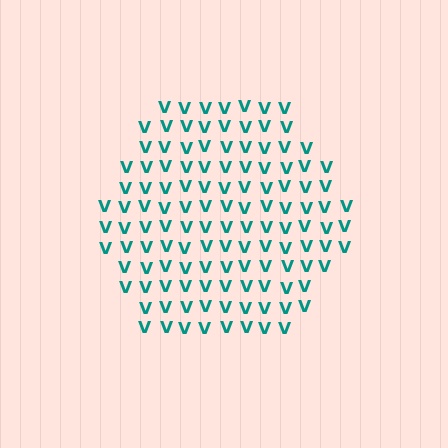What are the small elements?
The small elements are letter V's.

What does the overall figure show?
The overall figure shows a hexagon.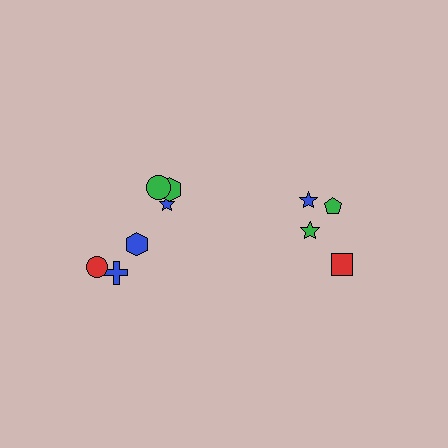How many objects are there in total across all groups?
There are 10 objects.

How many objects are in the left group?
There are 6 objects.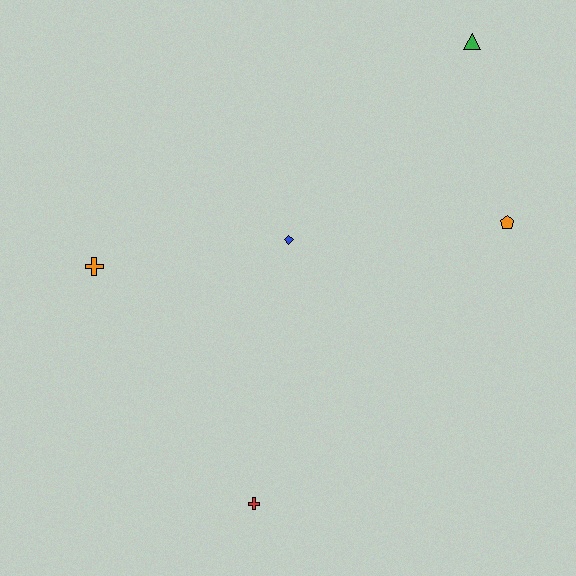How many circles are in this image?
There are no circles.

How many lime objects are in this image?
There are no lime objects.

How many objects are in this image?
There are 5 objects.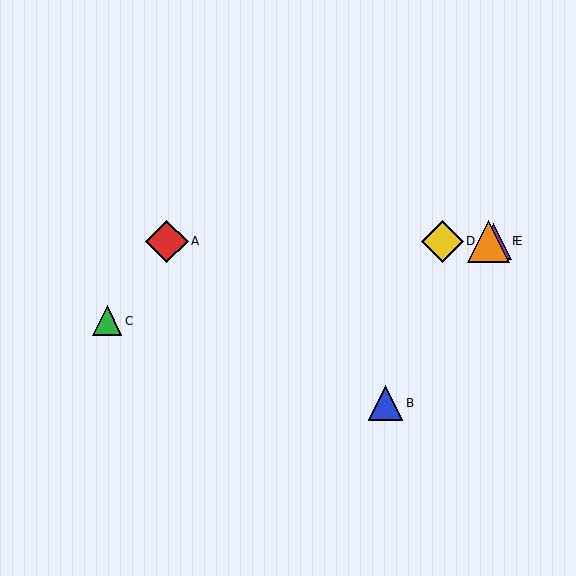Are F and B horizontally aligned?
No, F is at y≈241 and B is at y≈403.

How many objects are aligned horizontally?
4 objects (A, D, E, F) are aligned horizontally.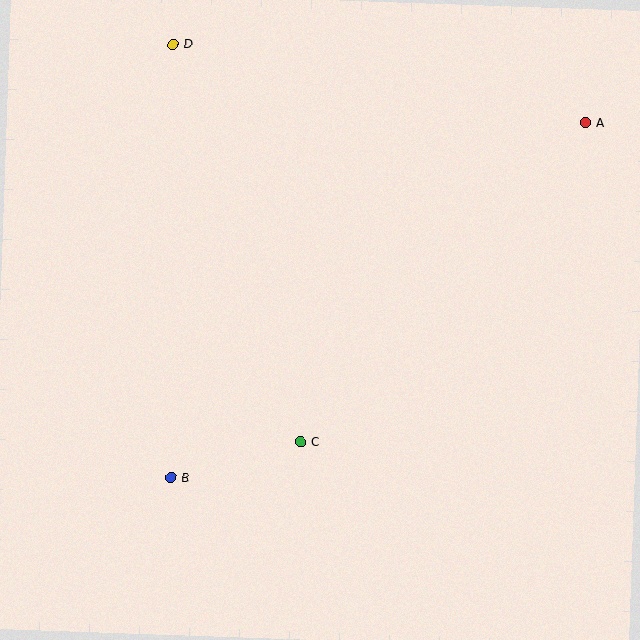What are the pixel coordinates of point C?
Point C is at (300, 442).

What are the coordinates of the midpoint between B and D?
The midpoint between B and D is at (172, 261).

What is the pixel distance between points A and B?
The distance between A and B is 546 pixels.